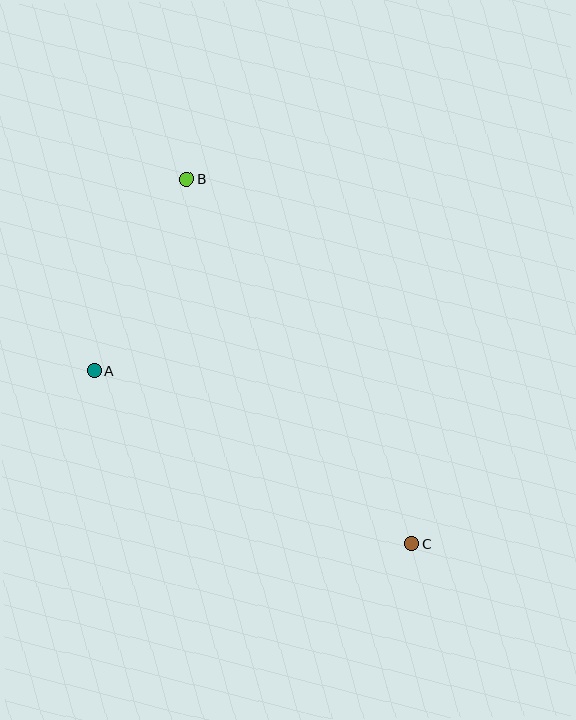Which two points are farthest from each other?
Points B and C are farthest from each other.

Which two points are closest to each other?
Points A and B are closest to each other.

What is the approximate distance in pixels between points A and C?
The distance between A and C is approximately 361 pixels.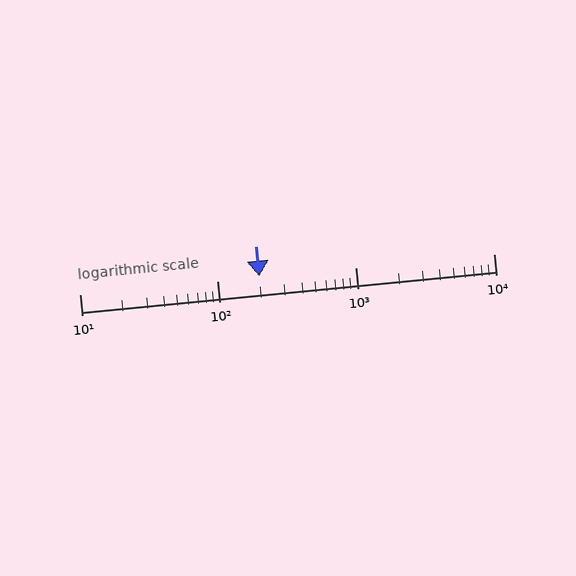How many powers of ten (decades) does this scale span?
The scale spans 3 decades, from 10 to 10000.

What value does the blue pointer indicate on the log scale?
The pointer indicates approximately 200.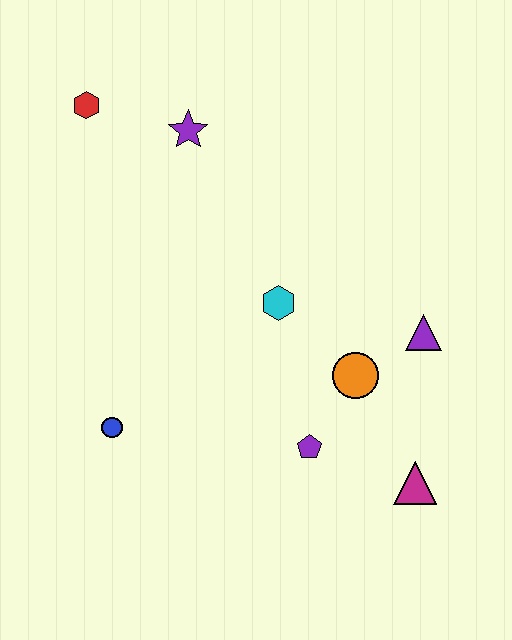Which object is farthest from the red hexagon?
The magenta triangle is farthest from the red hexagon.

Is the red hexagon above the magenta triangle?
Yes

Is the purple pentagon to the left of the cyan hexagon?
No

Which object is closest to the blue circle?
The purple pentagon is closest to the blue circle.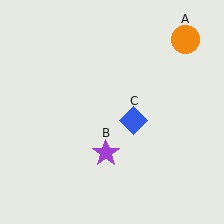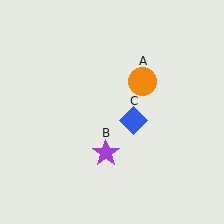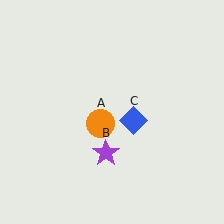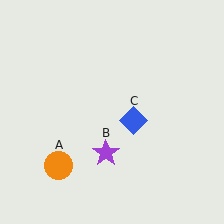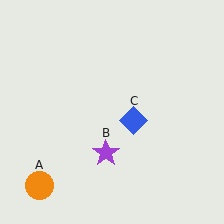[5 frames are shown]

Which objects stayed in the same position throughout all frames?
Purple star (object B) and blue diamond (object C) remained stationary.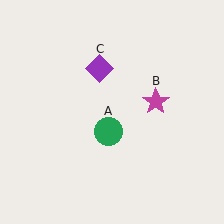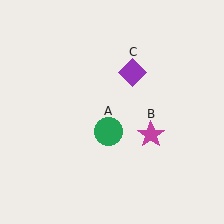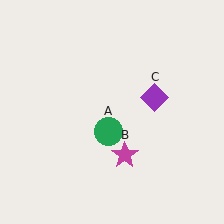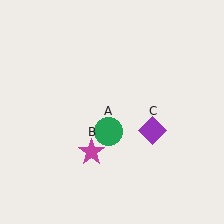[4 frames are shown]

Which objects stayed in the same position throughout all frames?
Green circle (object A) remained stationary.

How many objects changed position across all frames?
2 objects changed position: magenta star (object B), purple diamond (object C).